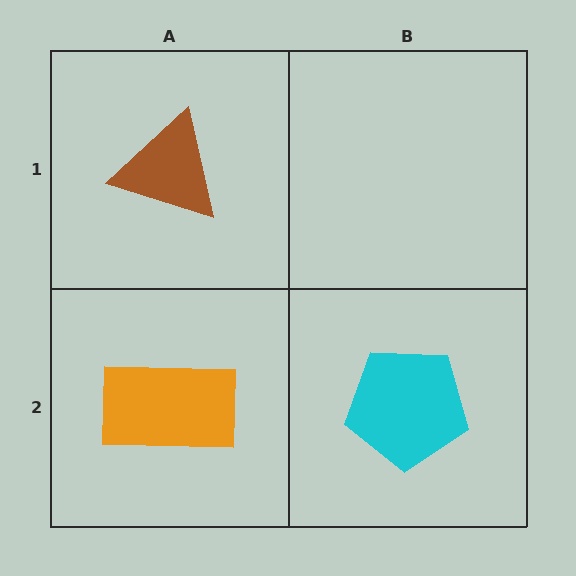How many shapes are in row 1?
1 shape.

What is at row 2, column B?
A cyan pentagon.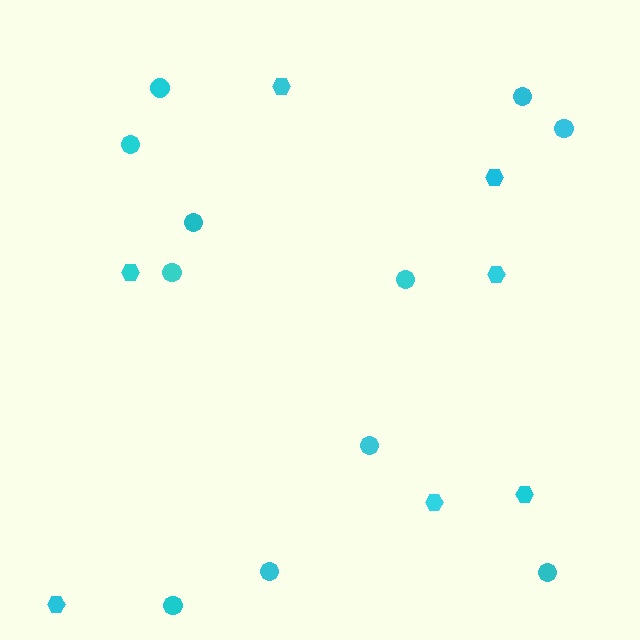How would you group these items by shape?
There are 2 groups: one group of circles (11) and one group of hexagons (7).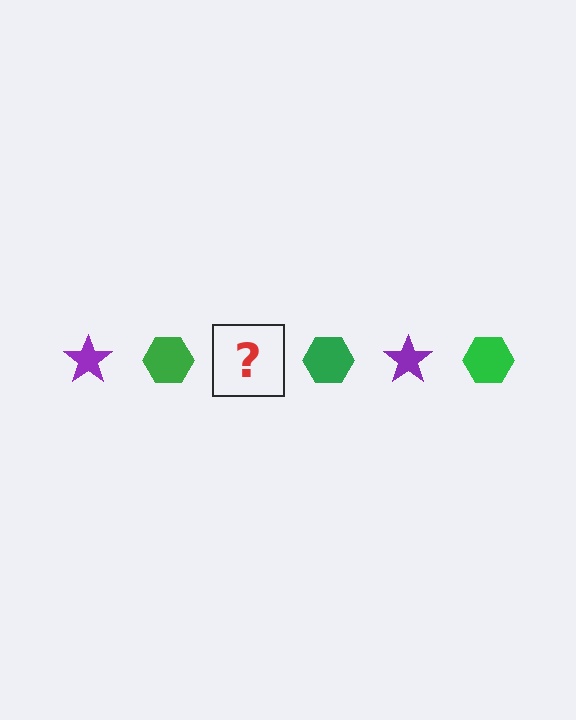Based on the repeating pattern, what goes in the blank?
The blank should be a purple star.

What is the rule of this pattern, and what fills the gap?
The rule is that the pattern alternates between purple star and green hexagon. The gap should be filled with a purple star.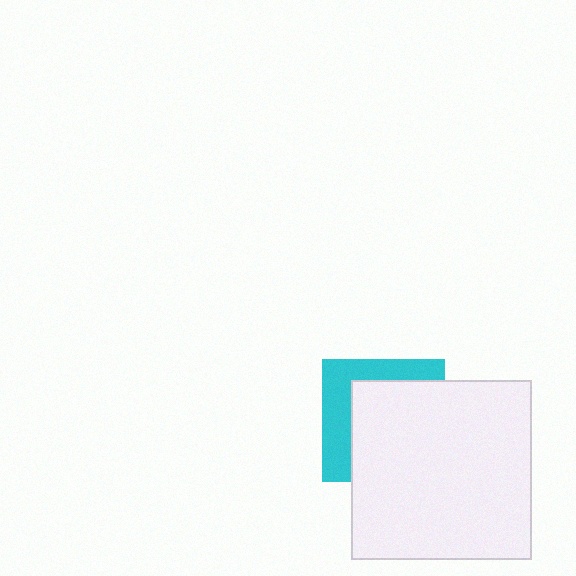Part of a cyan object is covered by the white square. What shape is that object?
It is a square.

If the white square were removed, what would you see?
You would see the complete cyan square.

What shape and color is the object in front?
The object in front is a white square.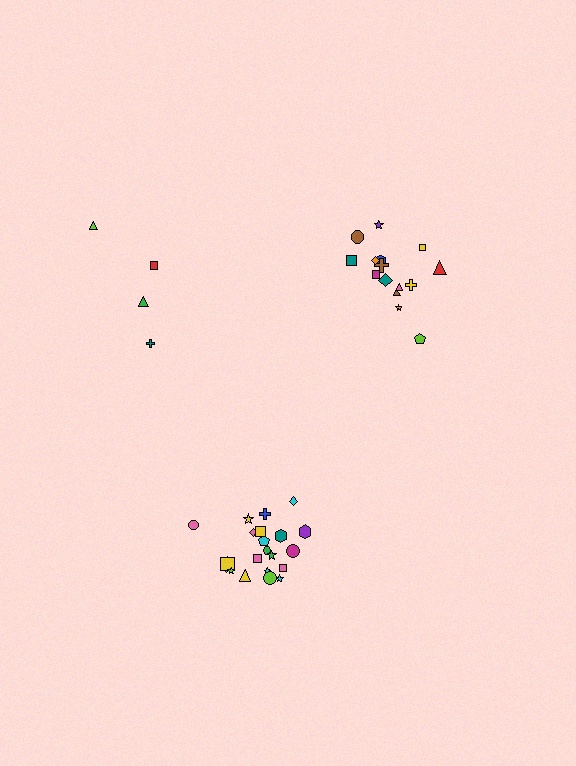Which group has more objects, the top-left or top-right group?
The top-right group.